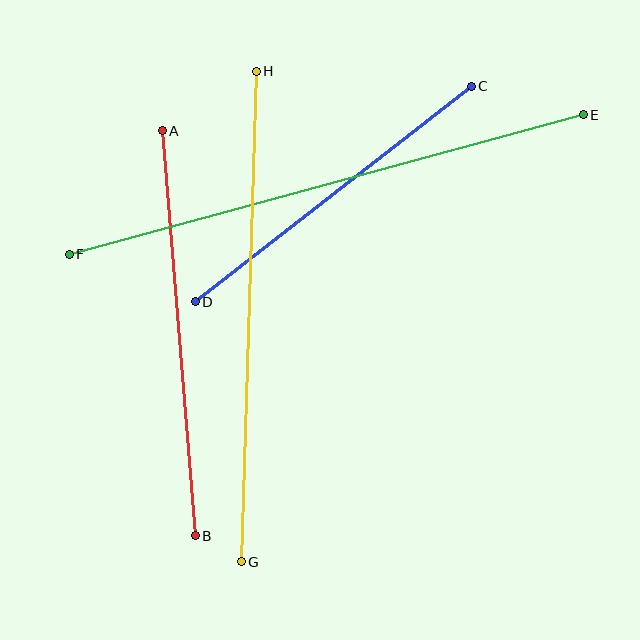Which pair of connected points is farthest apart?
Points E and F are farthest apart.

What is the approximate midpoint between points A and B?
The midpoint is at approximately (179, 333) pixels.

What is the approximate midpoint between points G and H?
The midpoint is at approximately (249, 317) pixels.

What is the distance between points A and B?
The distance is approximately 406 pixels.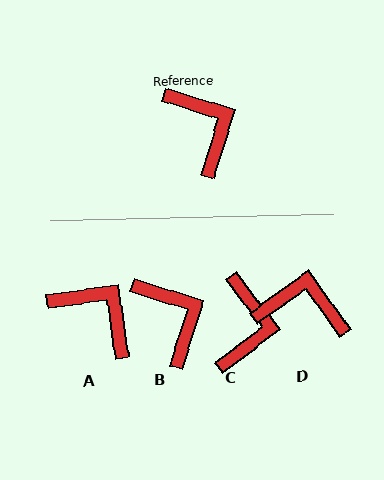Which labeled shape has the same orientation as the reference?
B.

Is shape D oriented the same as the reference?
No, it is off by about 53 degrees.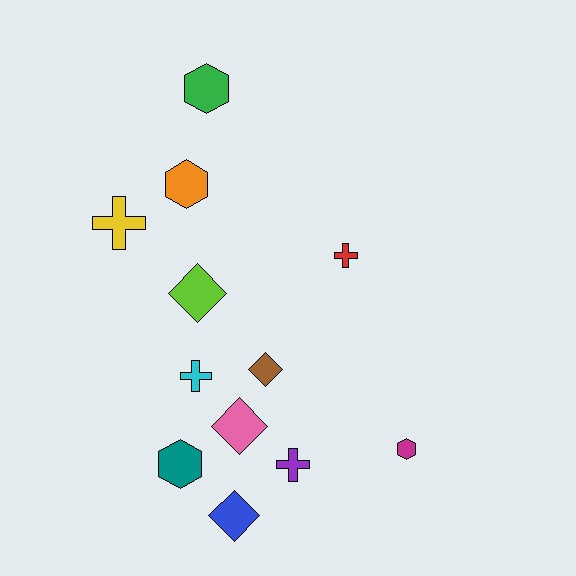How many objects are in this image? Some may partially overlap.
There are 12 objects.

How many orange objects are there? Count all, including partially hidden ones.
There is 1 orange object.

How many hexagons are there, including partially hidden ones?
There are 4 hexagons.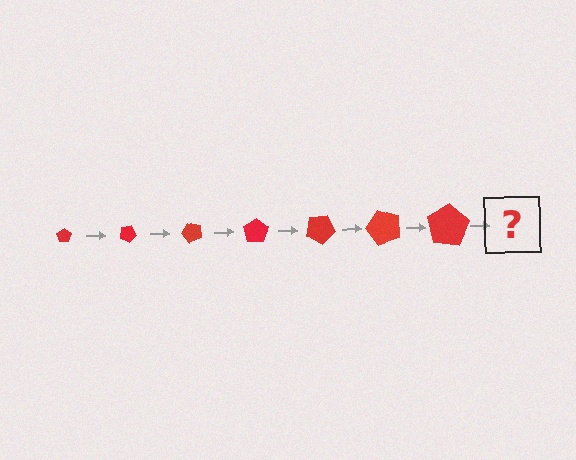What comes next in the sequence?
The next element should be a pentagon, larger than the previous one and rotated 175 degrees from the start.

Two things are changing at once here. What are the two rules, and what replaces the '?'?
The two rules are that the pentagon grows larger each step and it rotates 25 degrees each step. The '?' should be a pentagon, larger than the previous one and rotated 175 degrees from the start.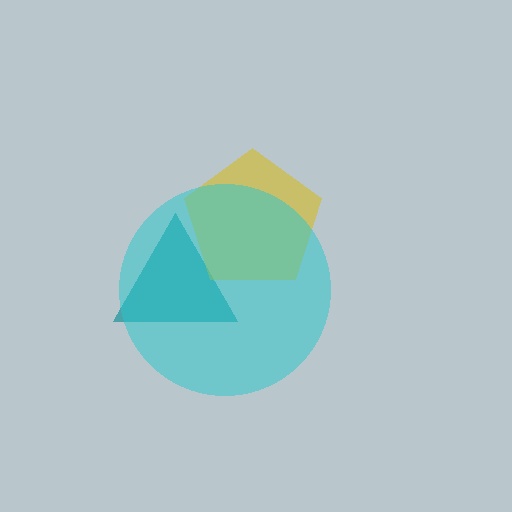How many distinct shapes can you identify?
There are 3 distinct shapes: a teal triangle, a yellow pentagon, a cyan circle.